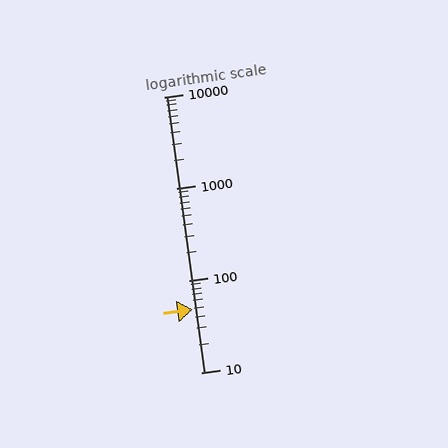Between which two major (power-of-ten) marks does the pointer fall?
The pointer is between 10 and 100.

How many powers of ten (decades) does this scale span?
The scale spans 3 decades, from 10 to 10000.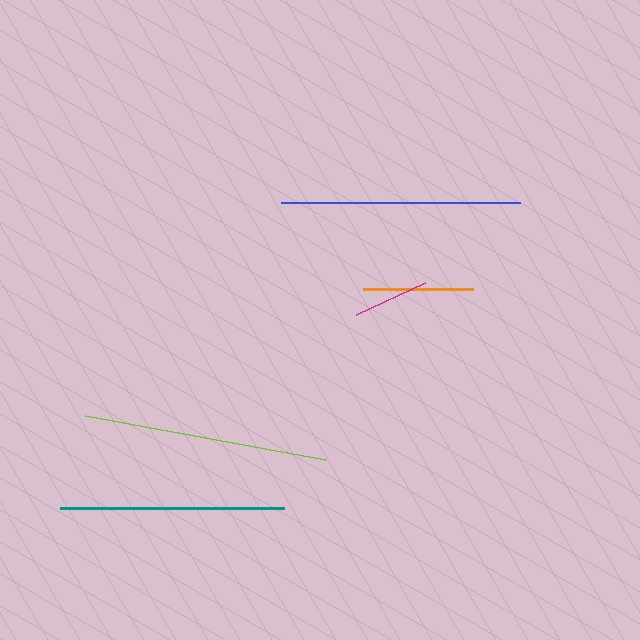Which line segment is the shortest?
The magenta line is the shortest at approximately 77 pixels.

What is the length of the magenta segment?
The magenta segment is approximately 77 pixels long.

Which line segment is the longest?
The lime line is the longest at approximately 244 pixels.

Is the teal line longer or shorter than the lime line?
The lime line is longer than the teal line.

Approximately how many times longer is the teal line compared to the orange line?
The teal line is approximately 2.0 times the length of the orange line.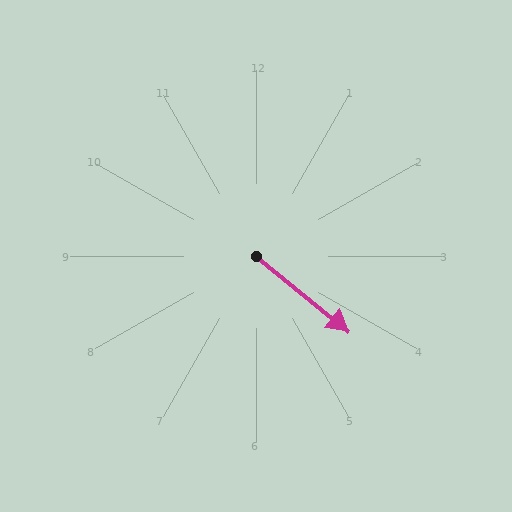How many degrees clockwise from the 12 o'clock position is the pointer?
Approximately 129 degrees.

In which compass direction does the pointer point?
Southeast.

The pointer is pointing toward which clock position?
Roughly 4 o'clock.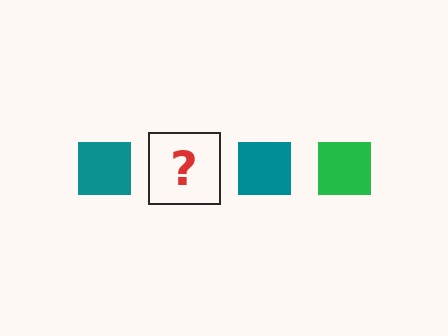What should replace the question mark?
The question mark should be replaced with a green square.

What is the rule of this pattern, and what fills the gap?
The rule is that the pattern cycles through teal, green squares. The gap should be filled with a green square.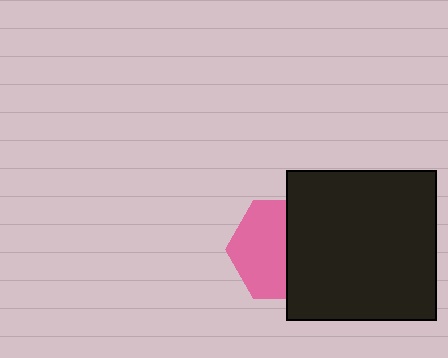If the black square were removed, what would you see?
You would see the complete pink hexagon.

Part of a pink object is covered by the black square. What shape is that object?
It is a hexagon.